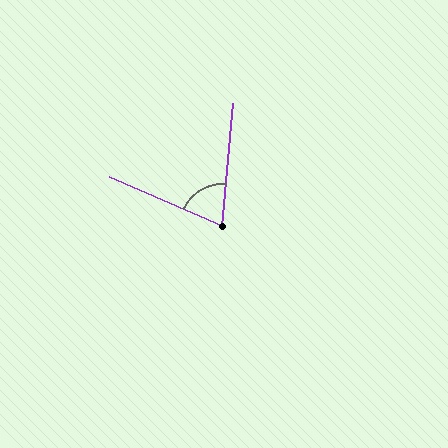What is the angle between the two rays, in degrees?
Approximately 71 degrees.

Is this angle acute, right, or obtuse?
It is acute.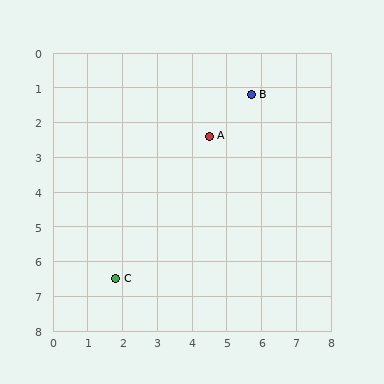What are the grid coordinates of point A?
Point A is at approximately (4.5, 2.4).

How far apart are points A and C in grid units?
Points A and C are about 4.9 grid units apart.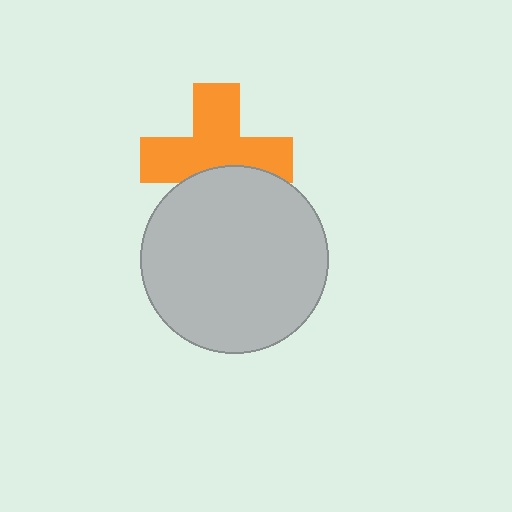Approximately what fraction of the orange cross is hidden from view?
Roughly 32% of the orange cross is hidden behind the light gray circle.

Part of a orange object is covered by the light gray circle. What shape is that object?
It is a cross.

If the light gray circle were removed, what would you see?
You would see the complete orange cross.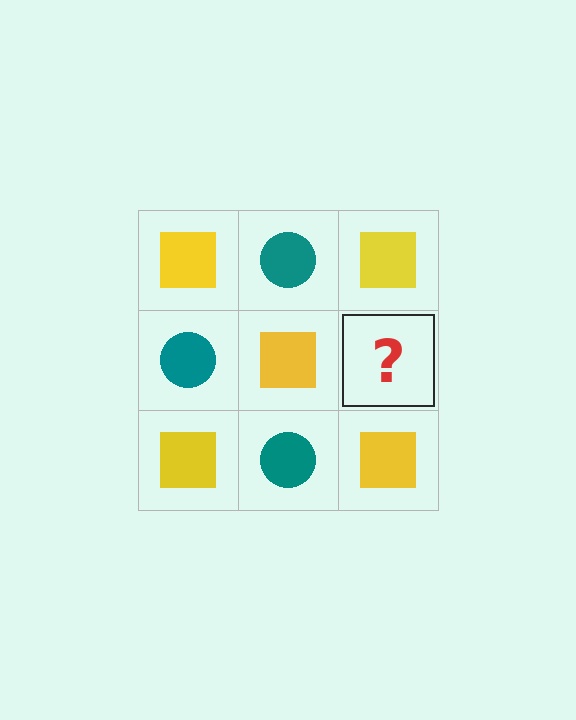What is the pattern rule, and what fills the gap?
The rule is that it alternates yellow square and teal circle in a checkerboard pattern. The gap should be filled with a teal circle.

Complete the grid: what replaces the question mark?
The question mark should be replaced with a teal circle.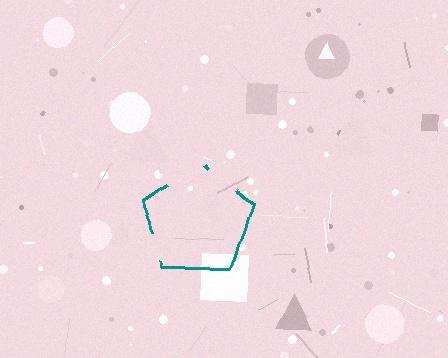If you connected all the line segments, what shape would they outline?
They would outline a pentagon.